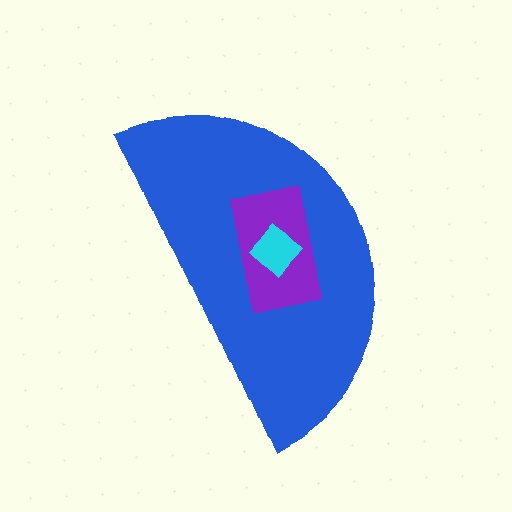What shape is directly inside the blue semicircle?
The purple rectangle.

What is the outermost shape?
The blue semicircle.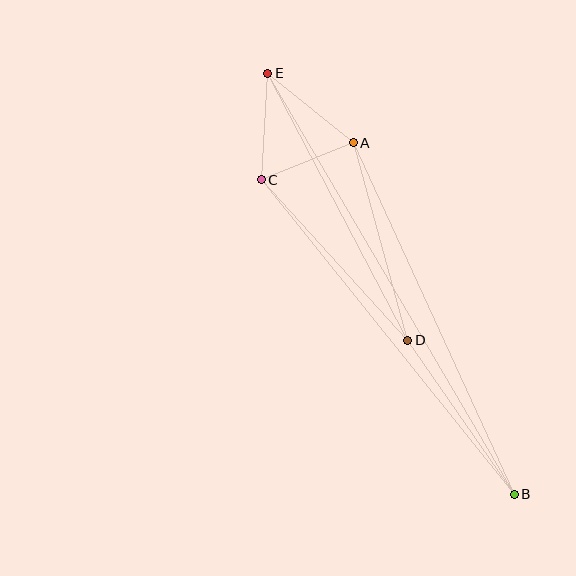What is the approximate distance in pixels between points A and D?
The distance between A and D is approximately 205 pixels.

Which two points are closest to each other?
Points A and C are closest to each other.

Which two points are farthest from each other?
Points B and E are farthest from each other.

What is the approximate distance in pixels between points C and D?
The distance between C and D is approximately 217 pixels.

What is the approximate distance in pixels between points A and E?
The distance between A and E is approximately 110 pixels.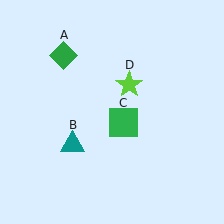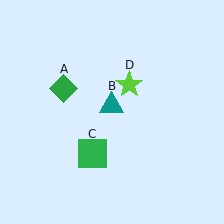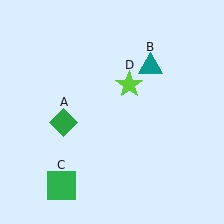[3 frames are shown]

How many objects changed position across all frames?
3 objects changed position: green diamond (object A), teal triangle (object B), green square (object C).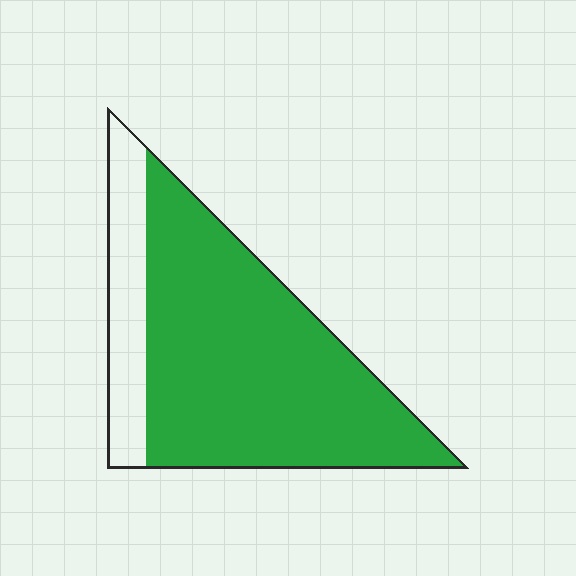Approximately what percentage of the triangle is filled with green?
Approximately 80%.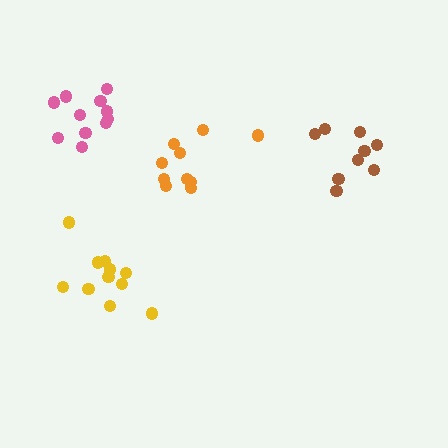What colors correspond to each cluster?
The clusters are colored: yellow, orange, pink, brown.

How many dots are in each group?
Group 1: 11 dots, Group 2: 10 dots, Group 3: 11 dots, Group 4: 9 dots (41 total).